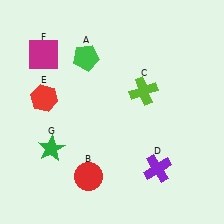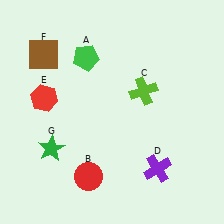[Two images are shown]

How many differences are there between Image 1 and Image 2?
There is 1 difference between the two images.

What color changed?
The square (F) changed from magenta in Image 1 to brown in Image 2.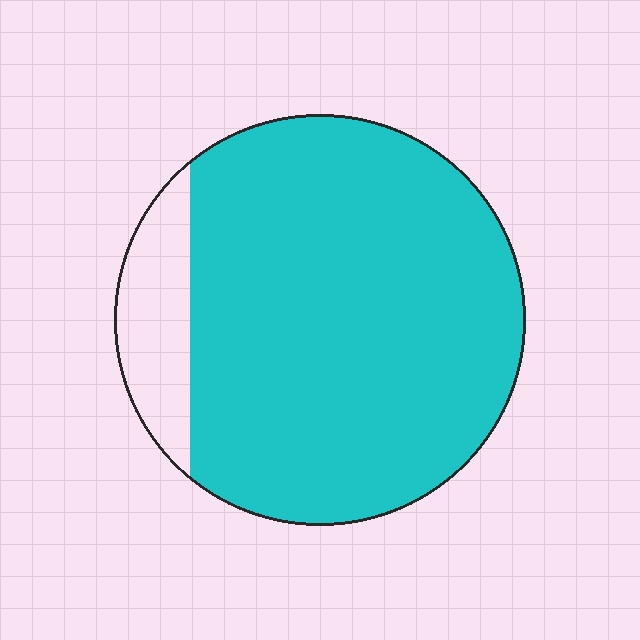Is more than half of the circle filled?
Yes.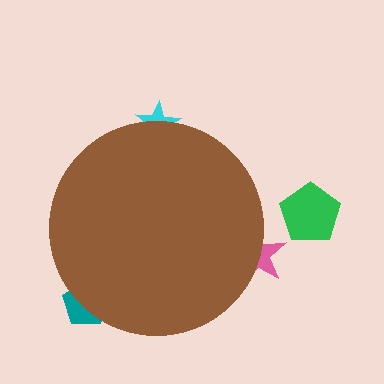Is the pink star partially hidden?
Yes, the pink star is partially hidden behind the brown circle.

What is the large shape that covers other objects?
A brown circle.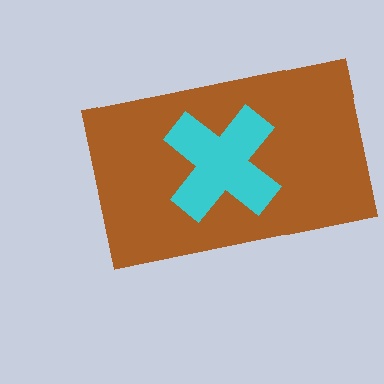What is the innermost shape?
The cyan cross.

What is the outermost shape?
The brown rectangle.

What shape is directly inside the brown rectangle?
The cyan cross.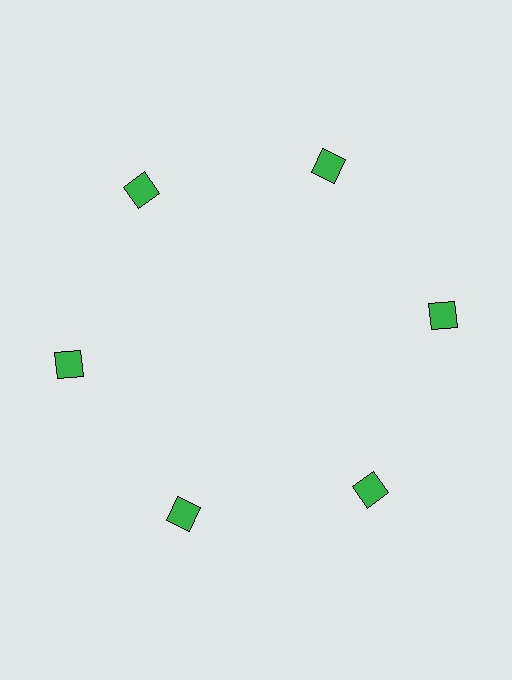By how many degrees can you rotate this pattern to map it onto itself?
The pattern maps onto itself every 60 degrees of rotation.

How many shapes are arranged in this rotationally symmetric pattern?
There are 6 shapes, arranged in 6 groups of 1.